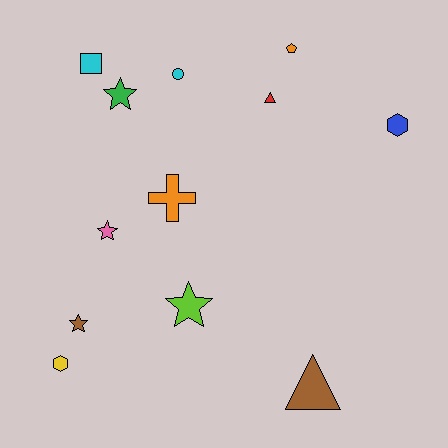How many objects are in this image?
There are 12 objects.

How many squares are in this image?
There is 1 square.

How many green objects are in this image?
There is 1 green object.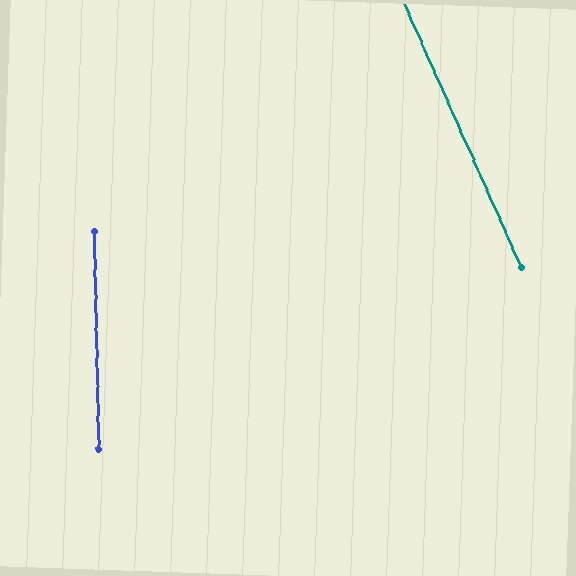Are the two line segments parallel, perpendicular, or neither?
Neither parallel nor perpendicular — they differ by about 23°.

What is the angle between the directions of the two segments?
Approximately 23 degrees.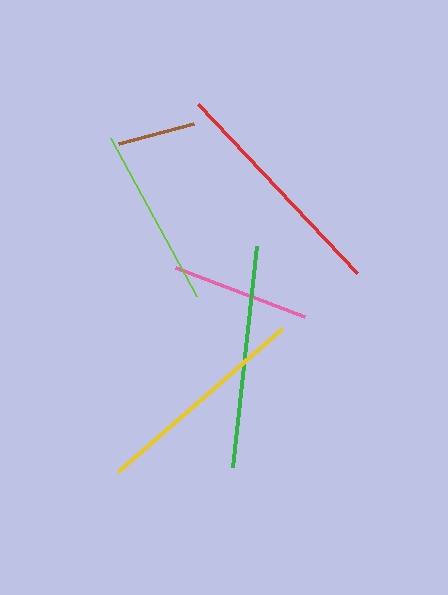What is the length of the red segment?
The red segment is approximately 232 pixels long.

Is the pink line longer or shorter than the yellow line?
The yellow line is longer than the pink line.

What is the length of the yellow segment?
The yellow segment is approximately 218 pixels long.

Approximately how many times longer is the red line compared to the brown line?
The red line is approximately 3.0 times the length of the brown line.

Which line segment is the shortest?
The brown line is the shortest at approximately 77 pixels.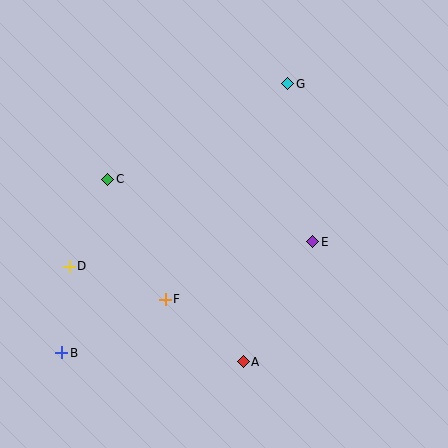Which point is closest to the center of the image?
Point E at (313, 242) is closest to the center.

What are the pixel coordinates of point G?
Point G is at (288, 84).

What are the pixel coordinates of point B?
Point B is at (62, 353).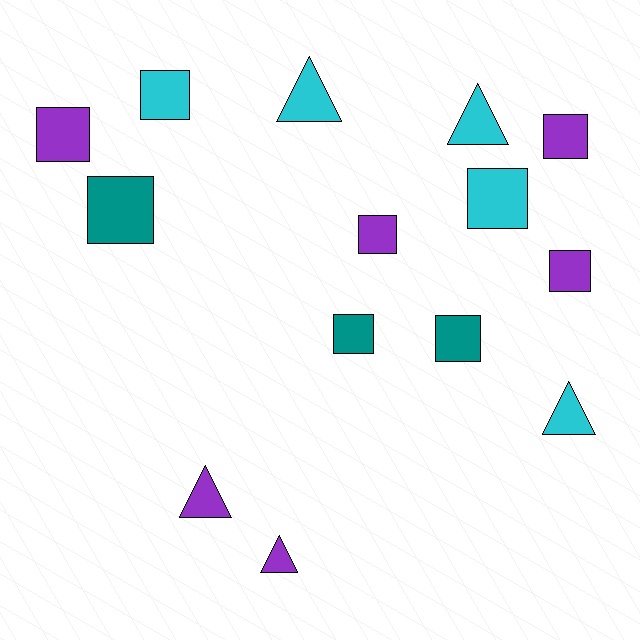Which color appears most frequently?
Purple, with 6 objects.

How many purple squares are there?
There are 4 purple squares.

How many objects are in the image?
There are 14 objects.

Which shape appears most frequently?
Square, with 9 objects.